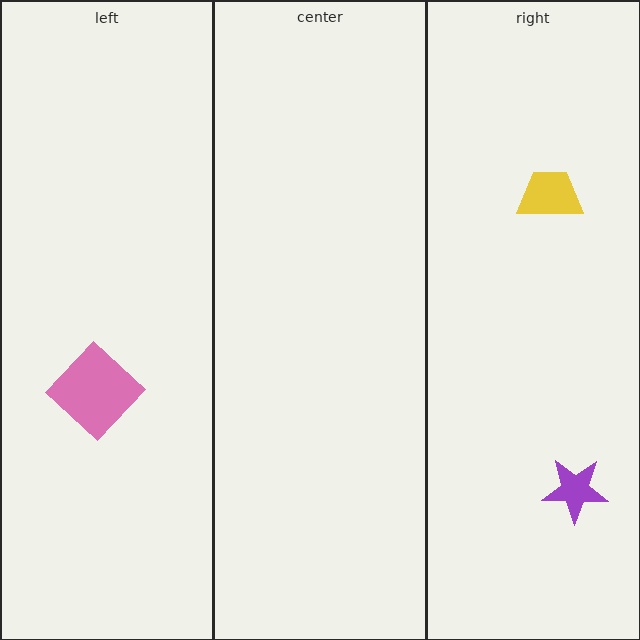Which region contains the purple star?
The right region.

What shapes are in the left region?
The pink diamond.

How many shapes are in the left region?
1.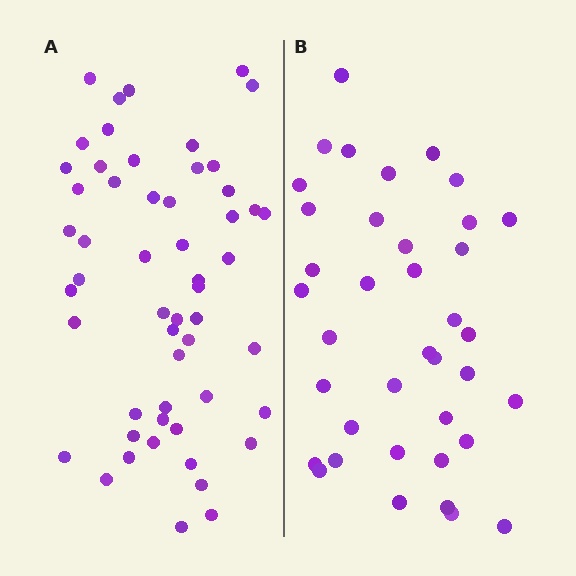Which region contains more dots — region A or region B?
Region A (the left region) has more dots.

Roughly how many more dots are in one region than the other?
Region A has approximately 15 more dots than region B.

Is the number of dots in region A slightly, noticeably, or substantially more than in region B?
Region A has noticeably more, but not dramatically so. The ratio is roughly 1.4 to 1.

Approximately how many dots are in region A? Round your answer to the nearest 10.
About 50 dots. (The exact count is 54, which rounds to 50.)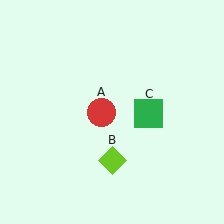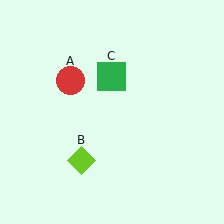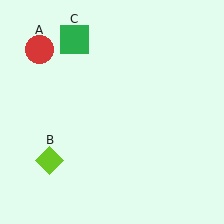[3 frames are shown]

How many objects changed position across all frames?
3 objects changed position: red circle (object A), lime diamond (object B), green square (object C).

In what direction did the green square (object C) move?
The green square (object C) moved up and to the left.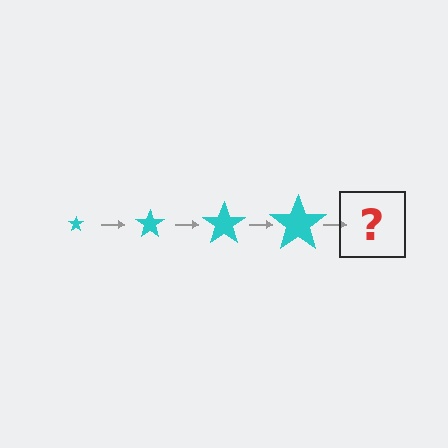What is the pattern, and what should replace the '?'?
The pattern is that the star gets progressively larger each step. The '?' should be a cyan star, larger than the previous one.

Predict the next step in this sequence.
The next step is a cyan star, larger than the previous one.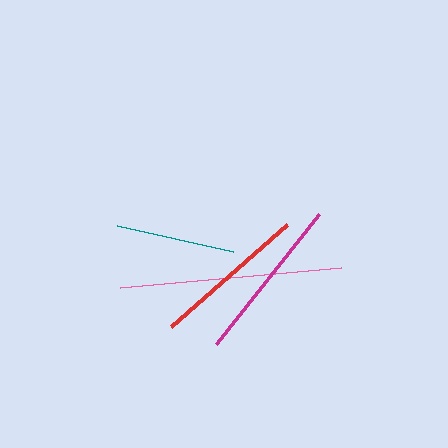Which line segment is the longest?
The pink line is the longest at approximately 222 pixels.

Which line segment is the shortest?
The teal line is the shortest at approximately 119 pixels.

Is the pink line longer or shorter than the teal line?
The pink line is longer than the teal line.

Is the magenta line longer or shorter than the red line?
The magenta line is longer than the red line.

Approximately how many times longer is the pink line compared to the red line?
The pink line is approximately 1.4 times the length of the red line.